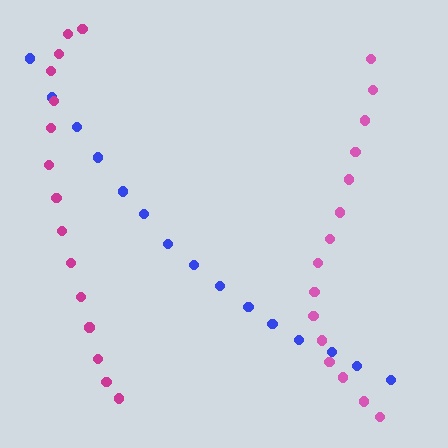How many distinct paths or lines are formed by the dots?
There are 3 distinct paths.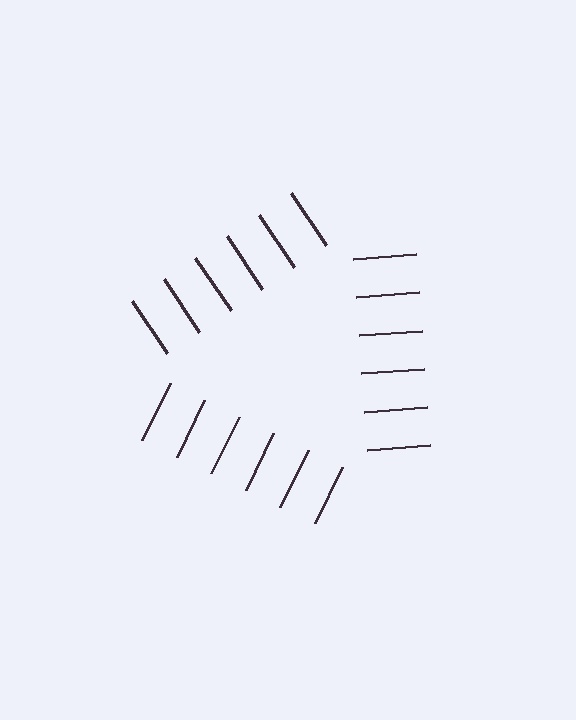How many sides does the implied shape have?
3 sides — the line-ends trace a triangle.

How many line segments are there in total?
18 — 6 along each of the 3 edges.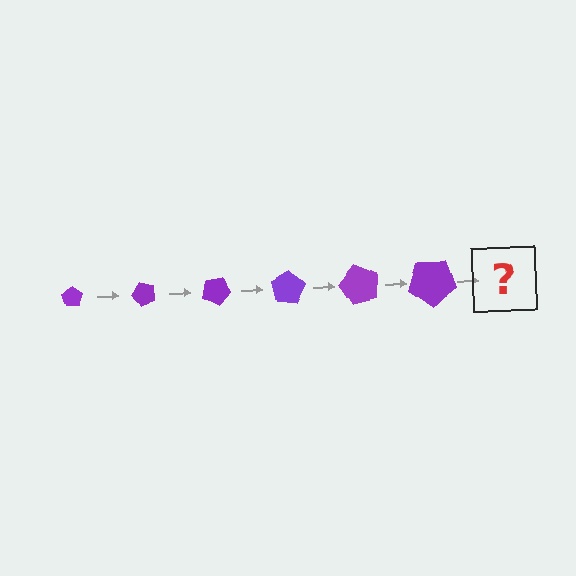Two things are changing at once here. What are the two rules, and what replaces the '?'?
The two rules are that the pentagon grows larger each step and it rotates 50 degrees each step. The '?' should be a pentagon, larger than the previous one and rotated 300 degrees from the start.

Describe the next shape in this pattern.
It should be a pentagon, larger than the previous one and rotated 300 degrees from the start.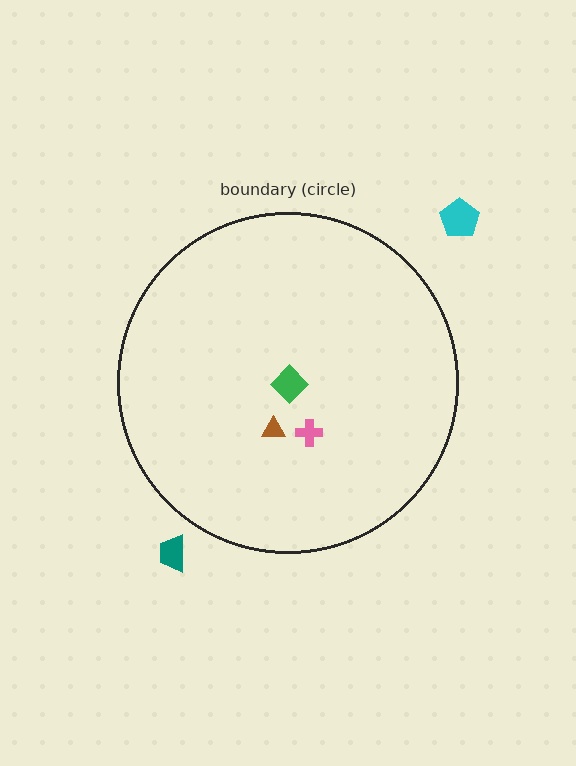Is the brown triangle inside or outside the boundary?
Inside.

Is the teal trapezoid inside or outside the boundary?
Outside.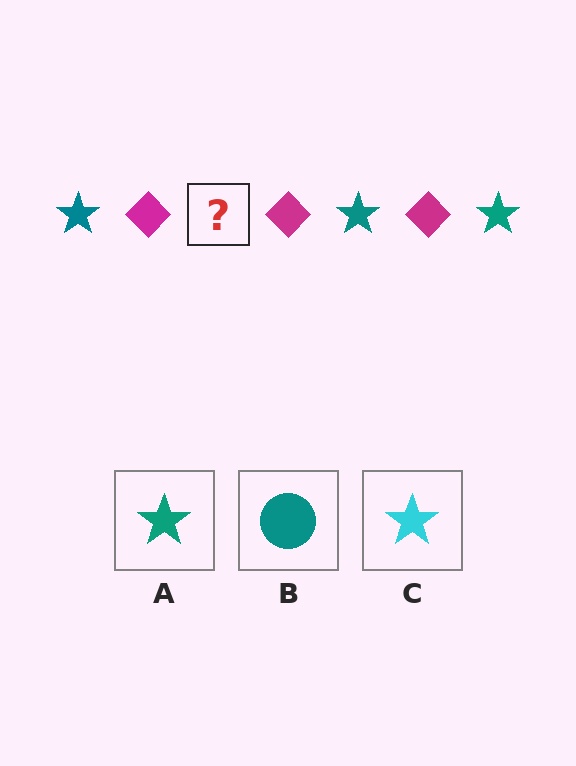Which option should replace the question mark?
Option A.